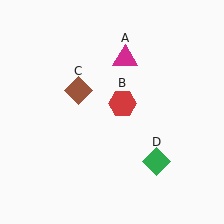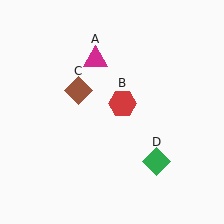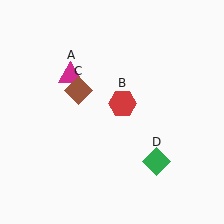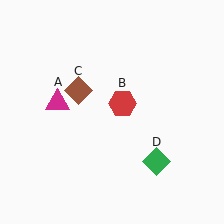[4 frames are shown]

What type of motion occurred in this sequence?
The magenta triangle (object A) rotated counterclockwise around the center of the scene.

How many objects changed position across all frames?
1 object changed position: magenta triangle (object A).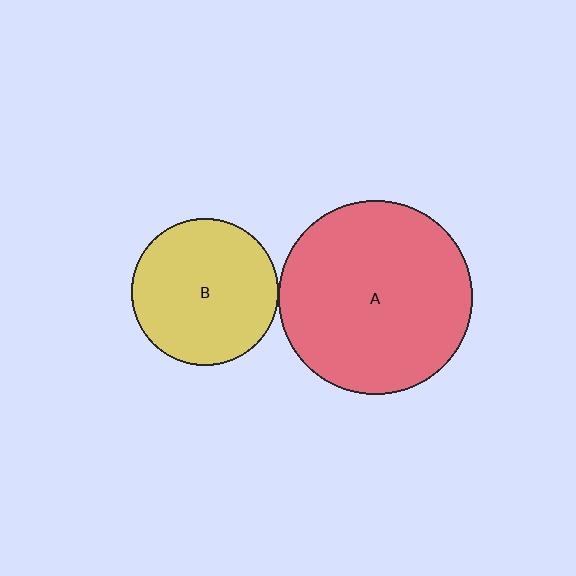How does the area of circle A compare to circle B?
Approximately 1.7 times.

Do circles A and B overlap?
Yes.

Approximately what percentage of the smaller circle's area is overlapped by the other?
Approximately 5%.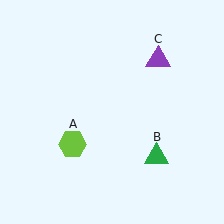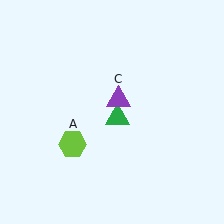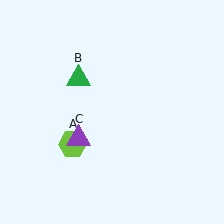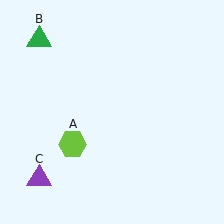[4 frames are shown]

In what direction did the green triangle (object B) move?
The green triangle (object B) moved up and to the left.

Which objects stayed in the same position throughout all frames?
Lime hexagon (object A) remained stationary.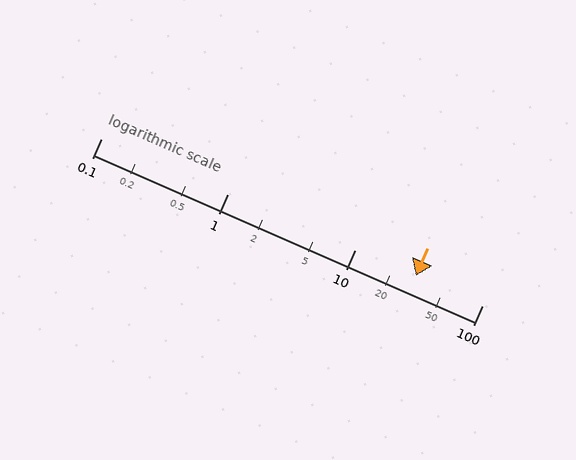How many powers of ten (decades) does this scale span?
The scale spans 3 decades, from 0.1 to 100.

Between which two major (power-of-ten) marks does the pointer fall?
The pointer is between 10 and 100.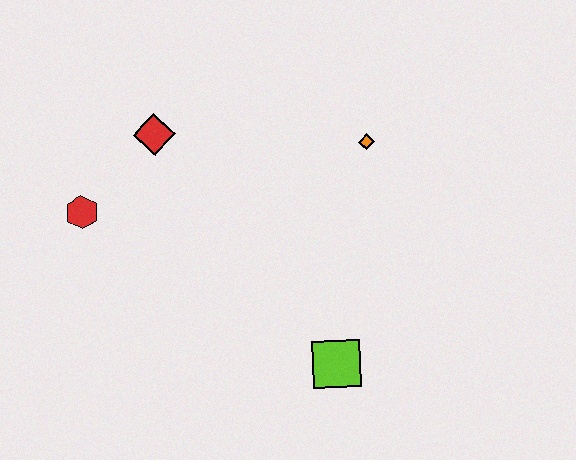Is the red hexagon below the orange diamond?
Yes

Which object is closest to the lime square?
The orange diamond is closest to the lime square.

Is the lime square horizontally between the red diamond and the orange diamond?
Yes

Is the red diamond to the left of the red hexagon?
No